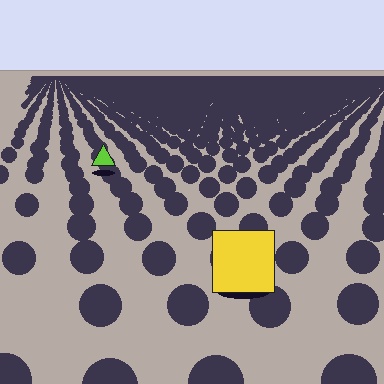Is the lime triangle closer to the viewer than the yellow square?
No. The yellow square is closer — you can tell from the texture gradient: the ground texture is coarser near it.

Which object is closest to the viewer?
The yellow square is closest. The texture marks near it are larger and more spread out.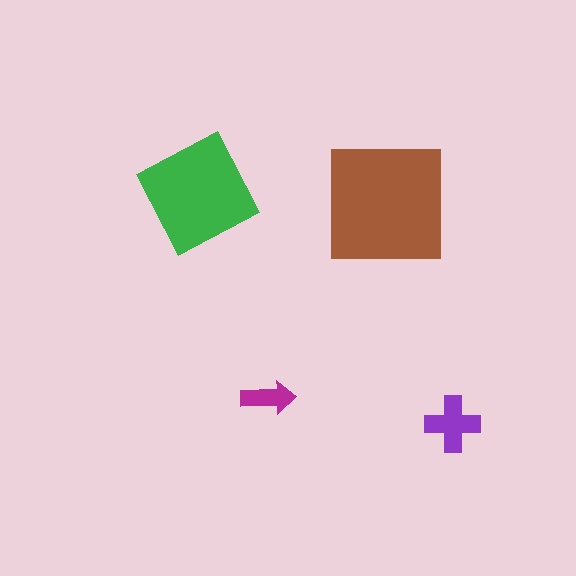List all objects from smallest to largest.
The magenta arrow, the purple cross, the green diamond, the brown square.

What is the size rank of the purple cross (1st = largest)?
3rd.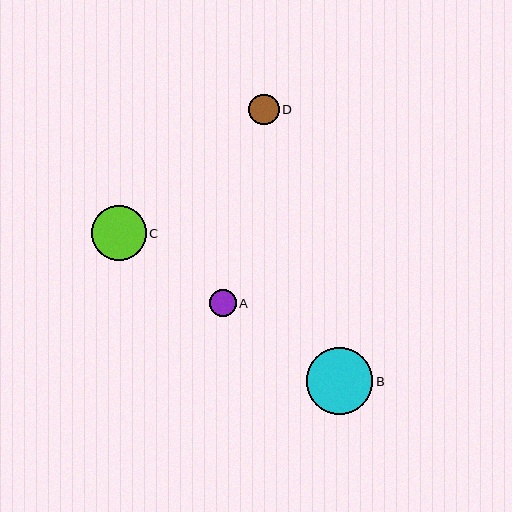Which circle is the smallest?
Circle A is the smallest with a size of approximately 27 pixels.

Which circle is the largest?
Circle B is the largest with a size of approximately 66 pixels.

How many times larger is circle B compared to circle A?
Circle B is approximately 2.4 times the size of circle A.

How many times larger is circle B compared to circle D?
Circle B is approximately 2.2 times the size of circle D.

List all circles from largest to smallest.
From largest to smallest: B, C, D, A.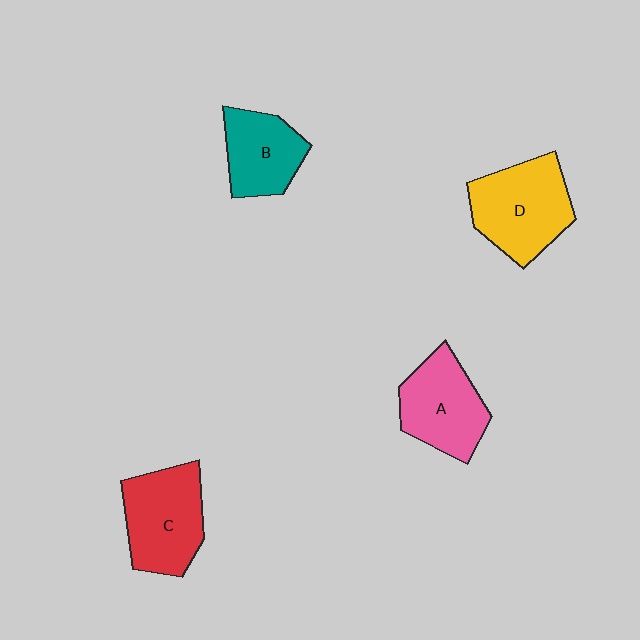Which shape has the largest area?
Shape D (yellow).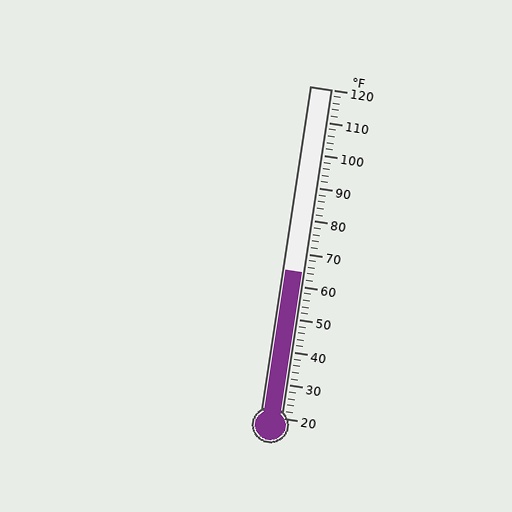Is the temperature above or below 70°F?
The temperature is below 70°F.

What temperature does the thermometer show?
The thermometer shows approximately 64°F.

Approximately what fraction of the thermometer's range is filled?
The thermometer is filled to approximately 45% of its range.